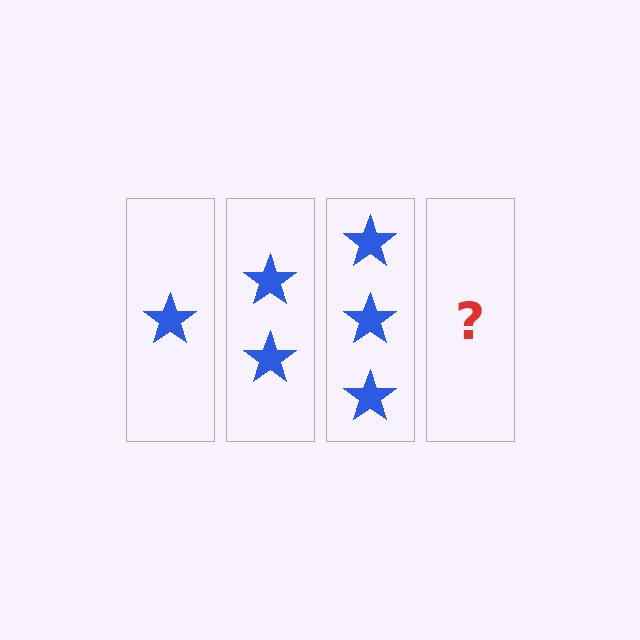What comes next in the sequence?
The next element should be 4 stars.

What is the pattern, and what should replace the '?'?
The pattern is that each step adds one more star. The '?' should be 4 stars.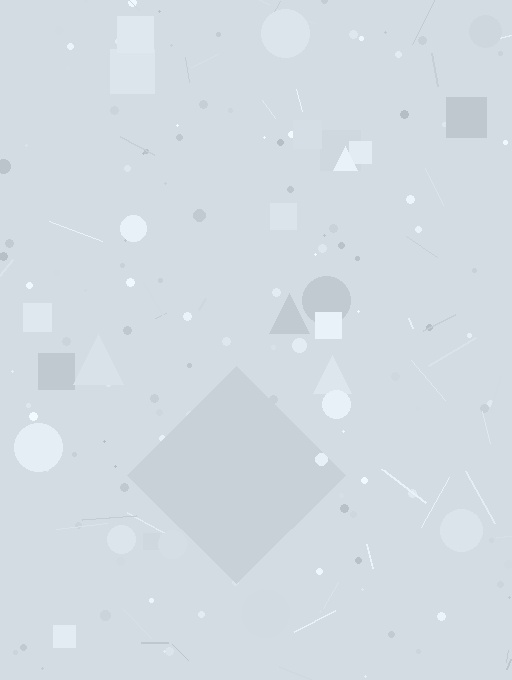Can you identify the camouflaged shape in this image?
The camouflaged shape is a diamond.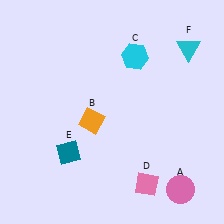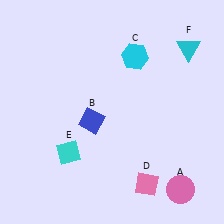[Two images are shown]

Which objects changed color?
B changed from orange to blue. E changed from teal to cyan.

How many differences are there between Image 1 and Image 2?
There are 2 differences between the two images.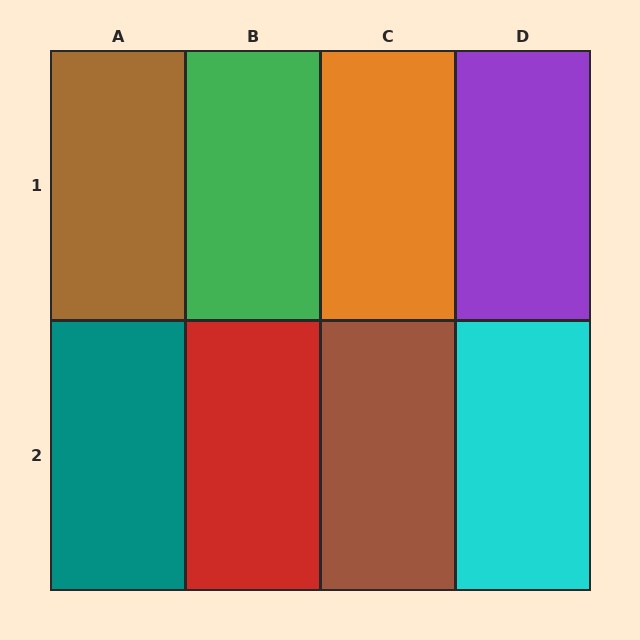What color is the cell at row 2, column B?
Red.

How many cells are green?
1 cell is green.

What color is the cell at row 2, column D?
Cyan.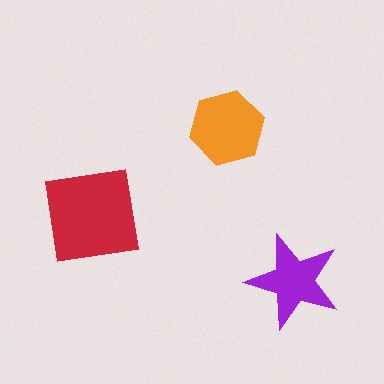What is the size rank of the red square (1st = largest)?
1st.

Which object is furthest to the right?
The purple star is rightmost.